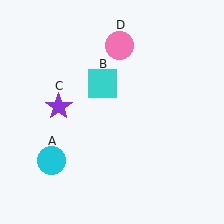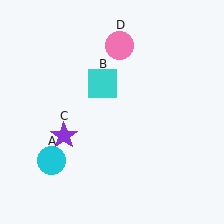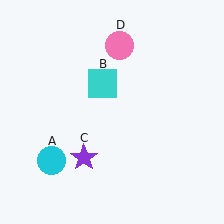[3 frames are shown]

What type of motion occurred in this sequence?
The purple star (object C) rotated counterclockwise around the center of the scene.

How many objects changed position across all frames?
1 object changed position: purple star (object C).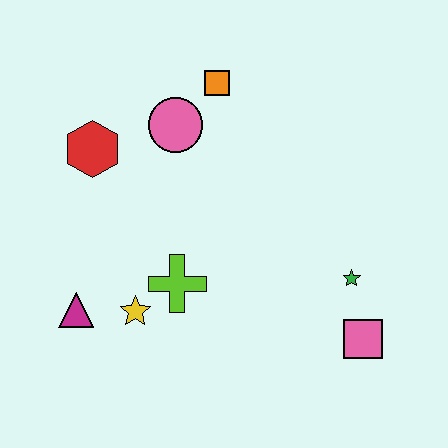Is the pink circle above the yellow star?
Yes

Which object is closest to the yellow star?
The lime cross is closest to the yellow star.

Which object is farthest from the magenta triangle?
The pink square is farthest from the magenta triangle.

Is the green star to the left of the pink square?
Yes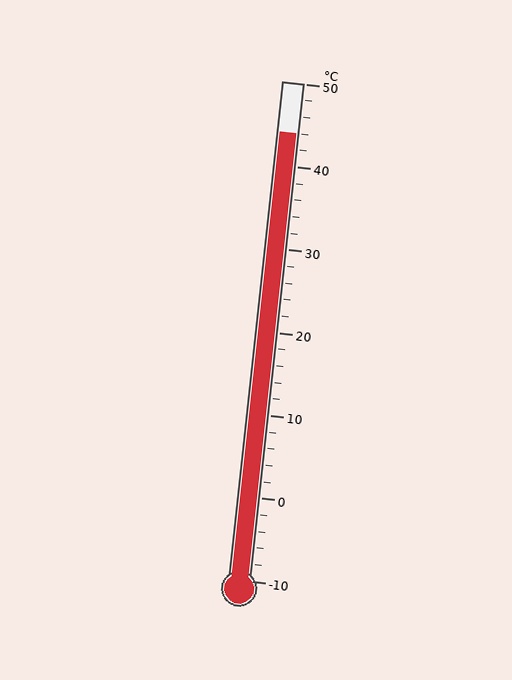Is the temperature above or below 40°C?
The temperature is above 40°C.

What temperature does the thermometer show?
The thermometer shows approximately 44°C.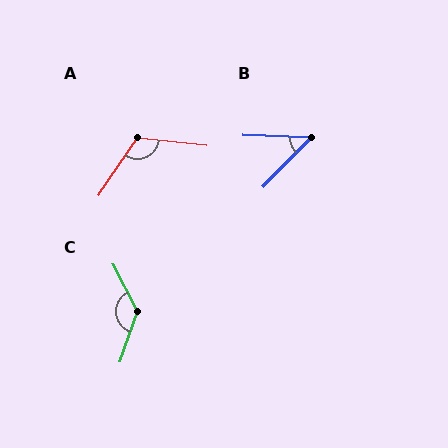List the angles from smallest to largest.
B (47°), A (118°), C (133°).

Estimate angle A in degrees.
Approximately 118 degrees.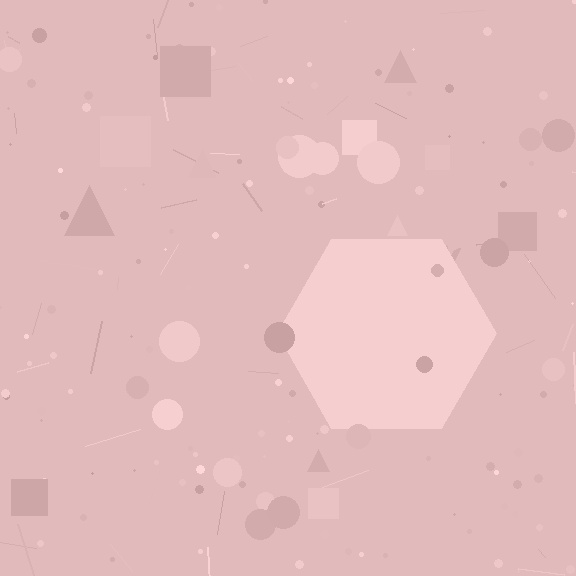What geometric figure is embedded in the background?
A hexagon is embedded in the background.